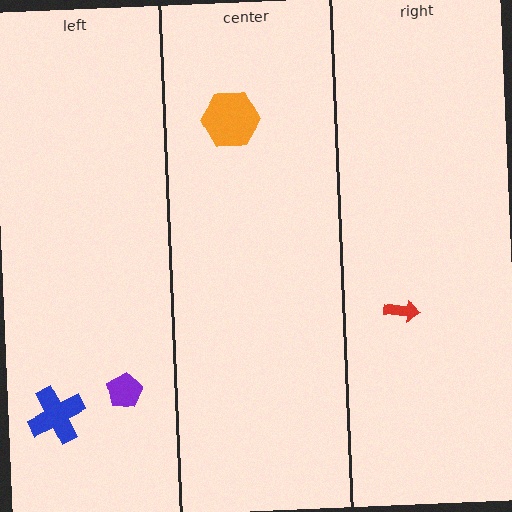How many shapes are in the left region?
2.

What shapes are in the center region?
The orange hexagon.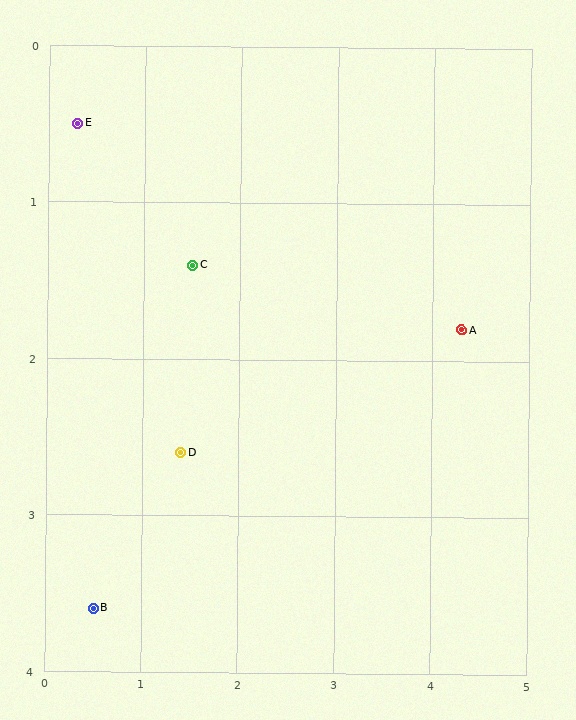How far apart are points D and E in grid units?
Points D and E are about 2.4 grid units apart.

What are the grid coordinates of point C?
Point C is at approximately (1.5, 1.4).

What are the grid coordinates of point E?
Point E is at approximately (0.3, 0.5).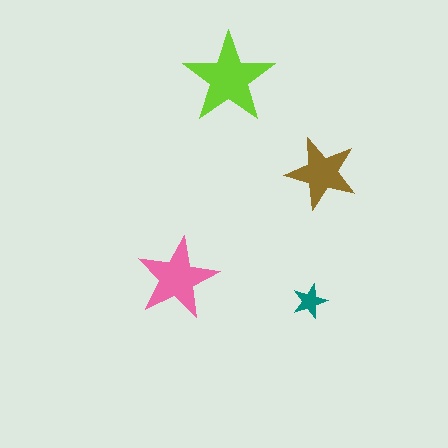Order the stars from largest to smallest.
the lime one, the pink one, the brown one, the teal one.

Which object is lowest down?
The teal star is bottommost.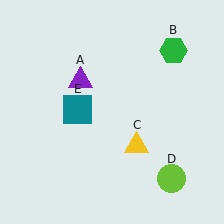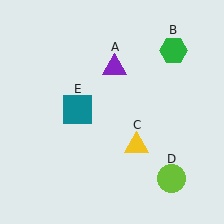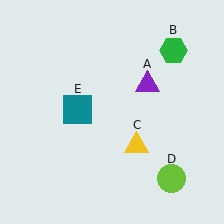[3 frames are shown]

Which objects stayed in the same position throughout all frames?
Green hexagon (object B) and yellow triangle (object C) and lime circle (object D) and teal square (object E) remained stationary.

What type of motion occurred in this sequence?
The purple triangle (object A) rotated clockwise around the center of the scene.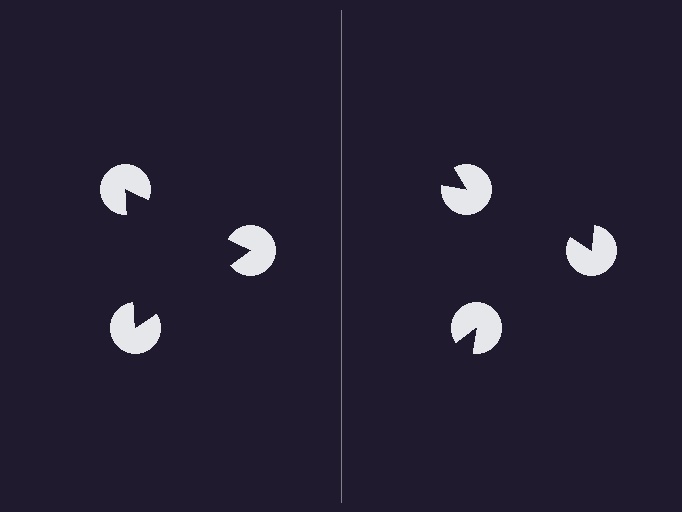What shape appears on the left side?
An illusory triangle.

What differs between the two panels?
The pac-man discs are positioned identically on both sides; only the wedge orientations differ. On the left they align to a triangle; on the right they are misaligned.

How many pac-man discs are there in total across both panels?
6 — 3 on each side.